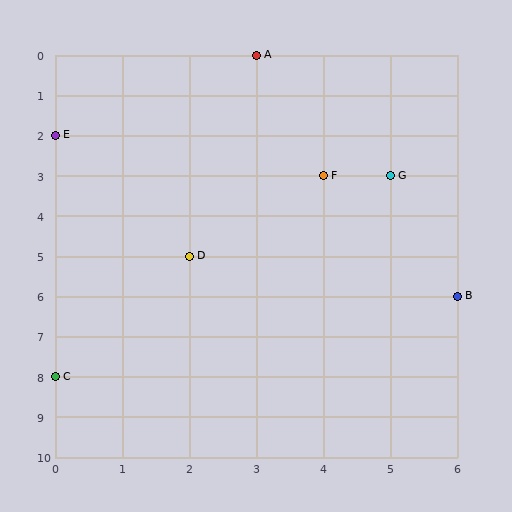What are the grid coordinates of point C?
Point C is at grid coordinates (0, 8).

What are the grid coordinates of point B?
Point B is at grid coordinates (6, 6).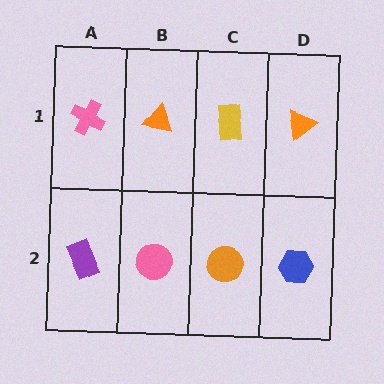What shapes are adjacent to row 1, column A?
A purple rectangle (row 2, column A), an orange triangle (row 1, column B).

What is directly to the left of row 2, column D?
An orange circle.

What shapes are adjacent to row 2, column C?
A yellow rectangle (row 1, column C), a pink circle (row 2, column B), a blue hexagon (row 2, column D).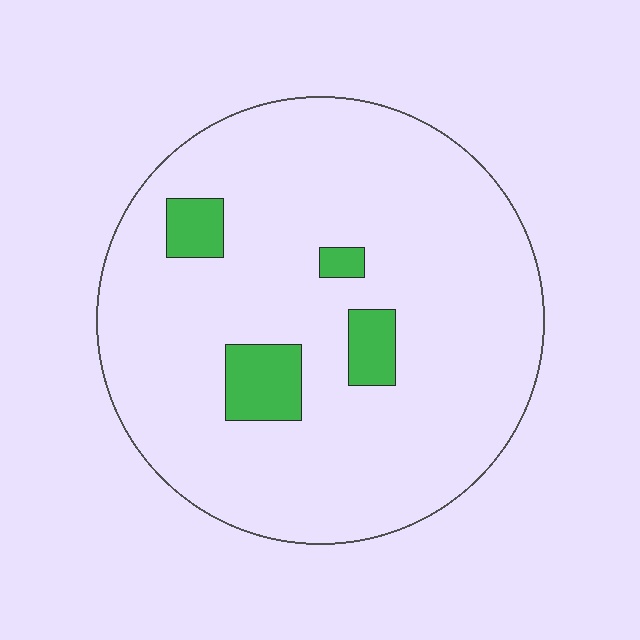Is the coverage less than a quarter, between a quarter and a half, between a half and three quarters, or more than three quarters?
Less than a quarter.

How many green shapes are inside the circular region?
4.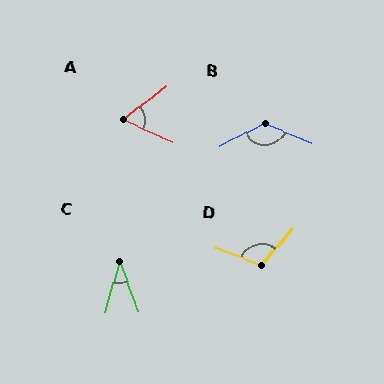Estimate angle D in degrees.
Approximately 110 degrees.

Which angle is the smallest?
C, at approximately 36 degrees.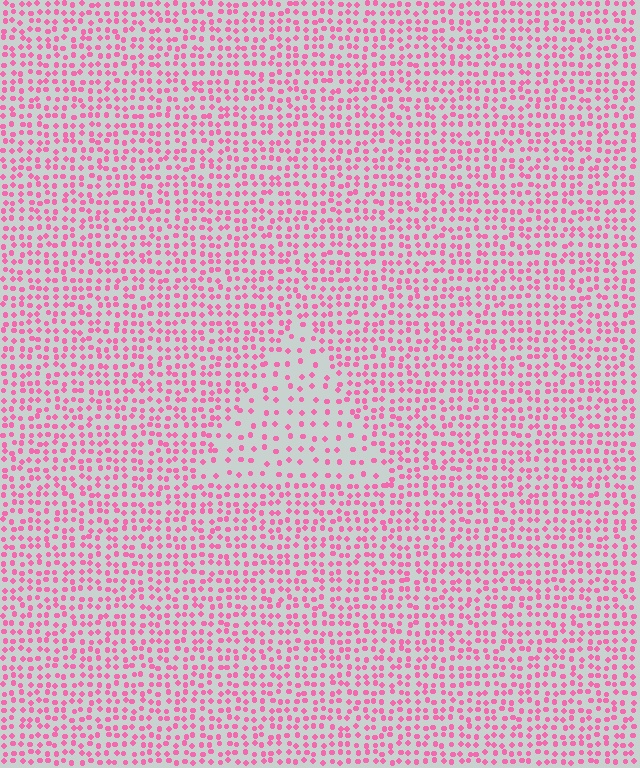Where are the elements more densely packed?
The elements are more densely packed outside the triangle boundary.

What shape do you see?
I see a triangle.